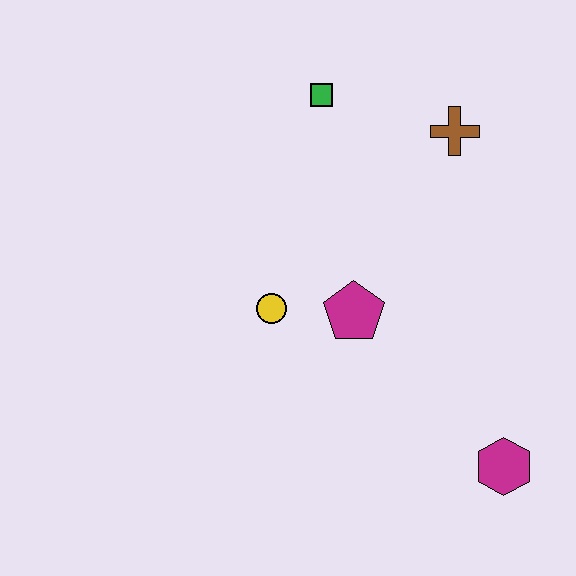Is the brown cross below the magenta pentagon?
No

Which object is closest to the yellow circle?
The magenta pentagon is closest to the yellow circle.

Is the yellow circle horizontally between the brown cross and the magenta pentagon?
No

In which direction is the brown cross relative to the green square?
The brown cross is to the right of the green square.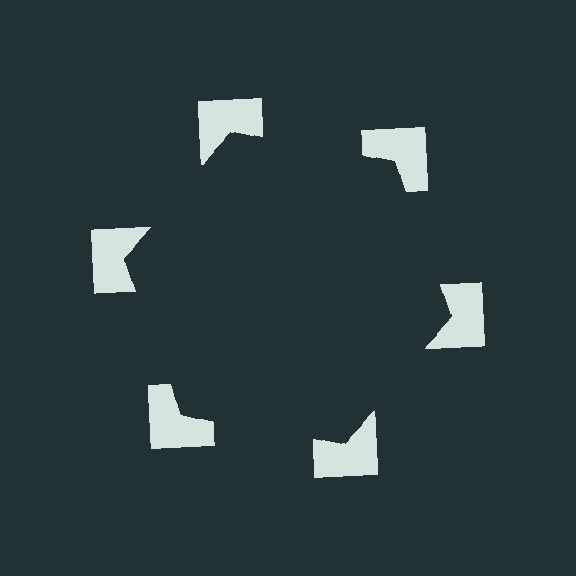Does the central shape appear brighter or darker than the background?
It typically appears slightly darker than the background, even though no actual brightness change is drawn.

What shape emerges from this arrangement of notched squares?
An illusory hexagon — its edges are inferred from the aligned wedge cuts in the notched squares, not physically drawn.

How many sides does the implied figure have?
6 sides.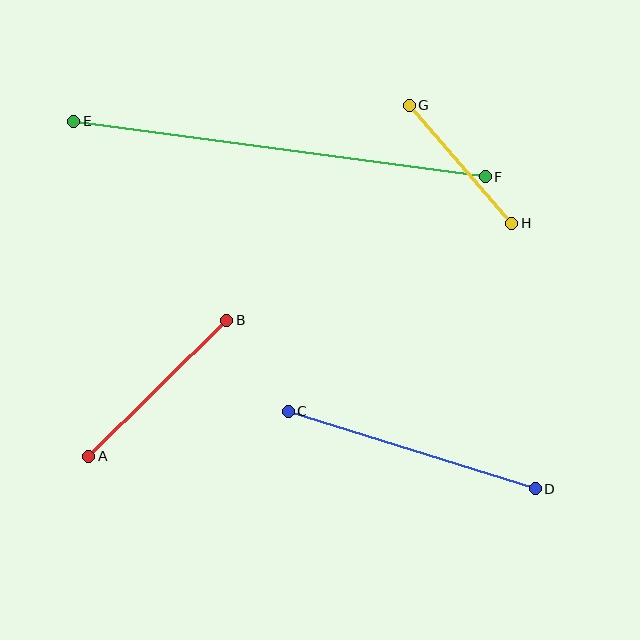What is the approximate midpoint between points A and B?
The midpoint is at approximately (158, 388) pixels.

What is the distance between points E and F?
The distance is approximately 415 pixels.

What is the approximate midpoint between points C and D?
The midpoint is at approximately (412, 450) pixels.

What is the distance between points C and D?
The distance is approximately 259 pixels.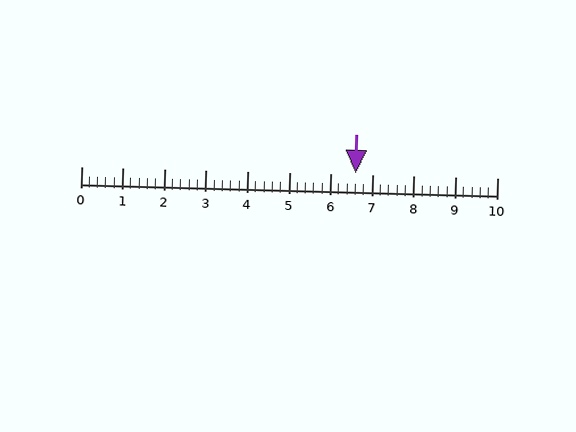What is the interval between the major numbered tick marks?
The major tick marks are spaced 1 units apart.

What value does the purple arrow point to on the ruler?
The purple arrow points to approximately 6.6.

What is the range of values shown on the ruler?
The ruler shows values from 0 to 10.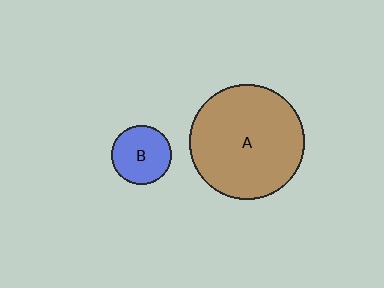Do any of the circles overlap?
No, none of the circles overlap.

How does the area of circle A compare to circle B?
Approximately 3.7 times.